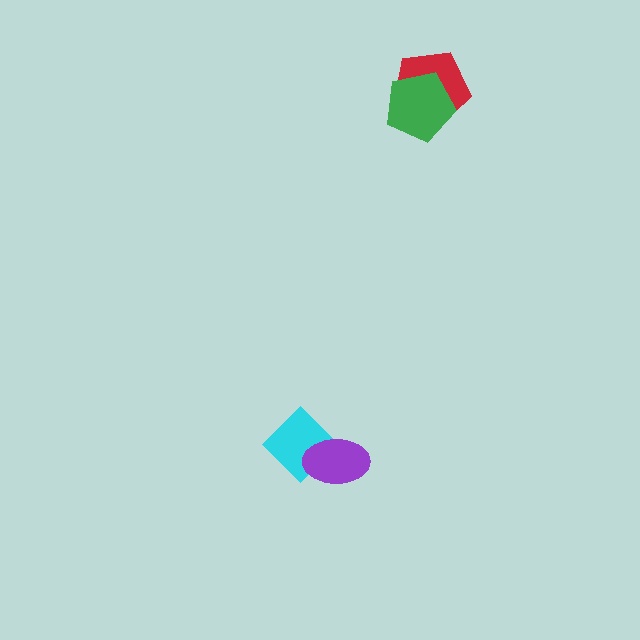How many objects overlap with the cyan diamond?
1 object overlaps with the cyan diamond.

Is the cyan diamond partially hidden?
Yes, it is partially covered by another shape.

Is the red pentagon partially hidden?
Yes, it is partially covered by another shape.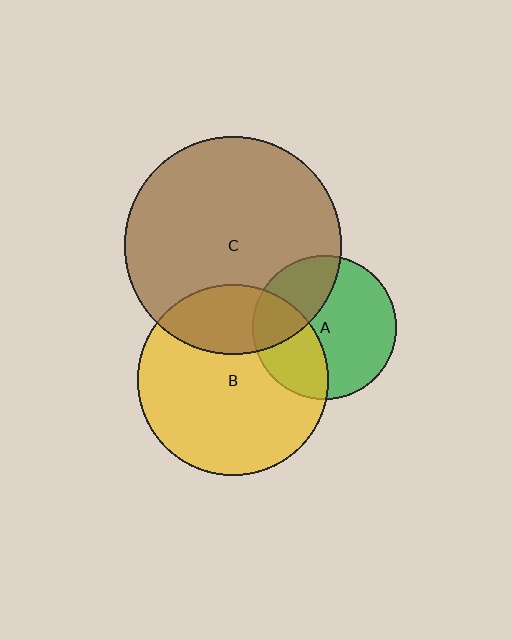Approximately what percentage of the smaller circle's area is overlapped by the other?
Approximately 25%.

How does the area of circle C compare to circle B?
Approximately 1.3 times.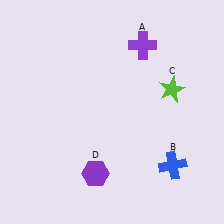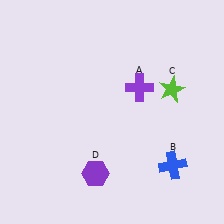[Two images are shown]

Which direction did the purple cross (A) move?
The purple cross (A) moved down.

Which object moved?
The purple cross (A) moved down.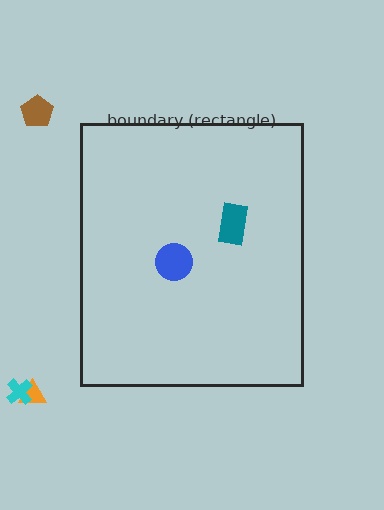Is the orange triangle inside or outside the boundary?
Outside.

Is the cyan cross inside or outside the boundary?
Outside.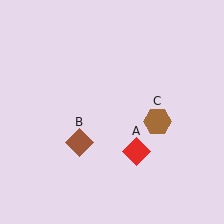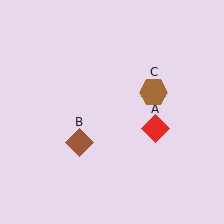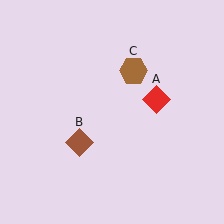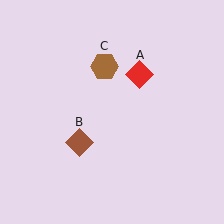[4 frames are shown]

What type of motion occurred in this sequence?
The red diamond (object A), brown hexagon (object C) rotated counterclockwise around the center of the scene.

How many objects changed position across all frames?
2 objects changed position: red diamond (object A), brown hexagon (object C).